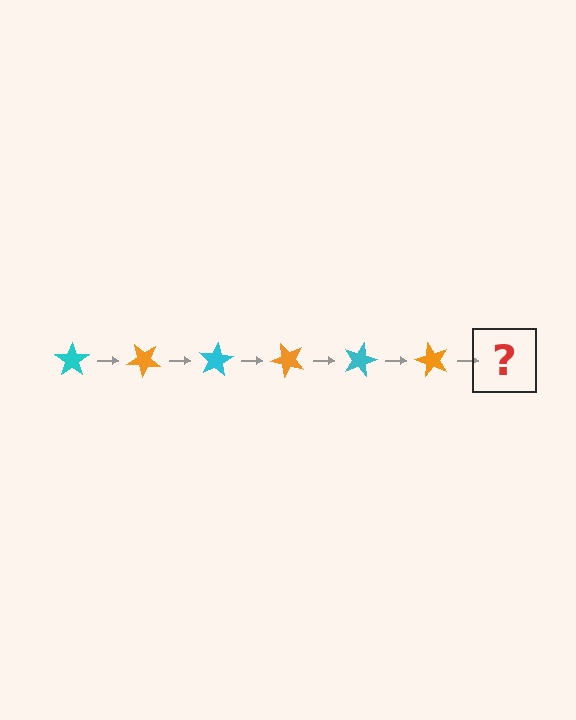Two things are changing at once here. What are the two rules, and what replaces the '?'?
The two rules are that it rotates 40 degrees each step and the color cycles through cyan and orange. The '?' should be a cyan star, rotated 240 degrees from the start.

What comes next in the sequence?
The next element should be a cyan star, rotated 240 degrees from the start.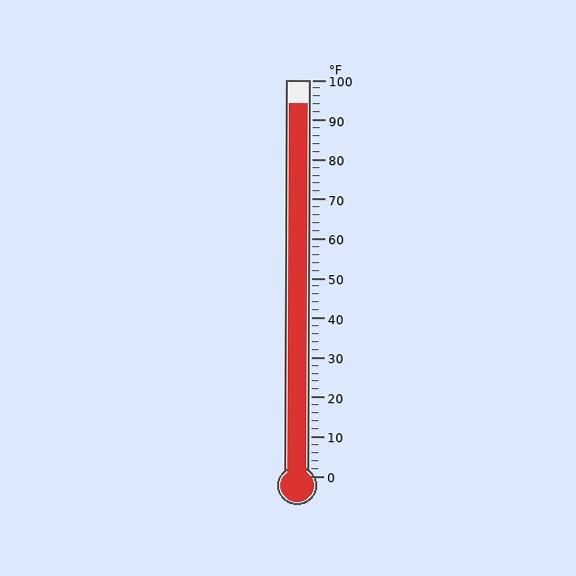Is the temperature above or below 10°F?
The temperature is above 10°F.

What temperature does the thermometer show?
The thermometer shows approximately 94°F.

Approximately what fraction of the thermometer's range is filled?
The thermometer is filled to approximately 95% of its range.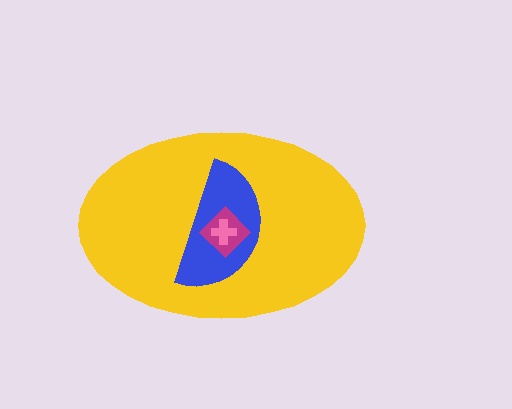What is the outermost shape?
The yellow ellipse.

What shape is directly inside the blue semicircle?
The magenta diamond.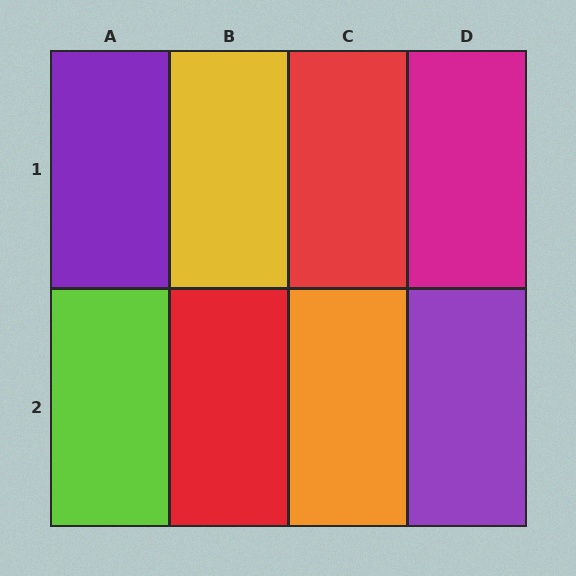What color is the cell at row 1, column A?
Purple.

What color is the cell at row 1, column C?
Red.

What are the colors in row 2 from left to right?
Lime, red, orange, purple.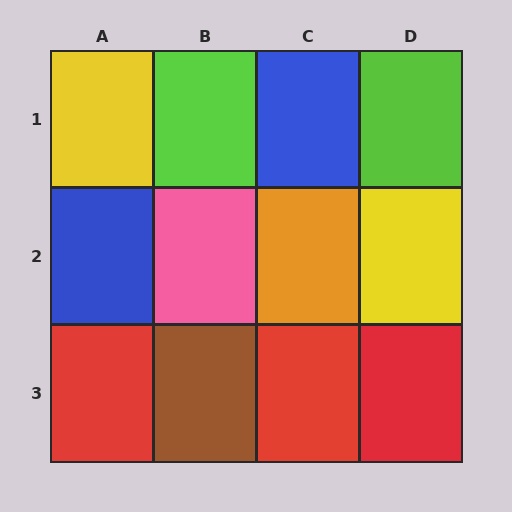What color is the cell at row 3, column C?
Red.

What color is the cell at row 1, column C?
Blue.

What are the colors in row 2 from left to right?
Blue, pink, orange, yellow.